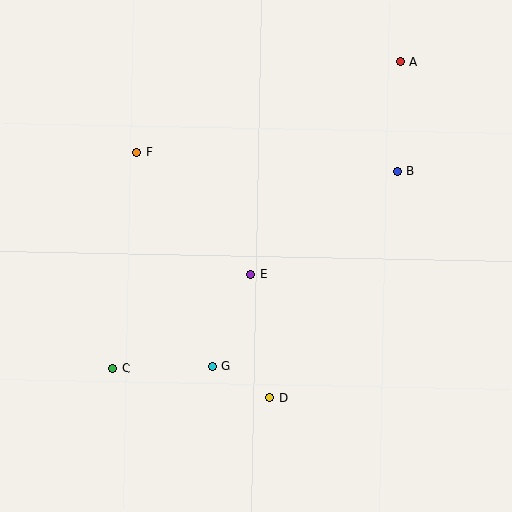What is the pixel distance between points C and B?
The distance between C and B is 346 pixels.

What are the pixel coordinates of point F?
Point F is at (137, 152).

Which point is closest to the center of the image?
Point E at (250, 274) is closest to the center.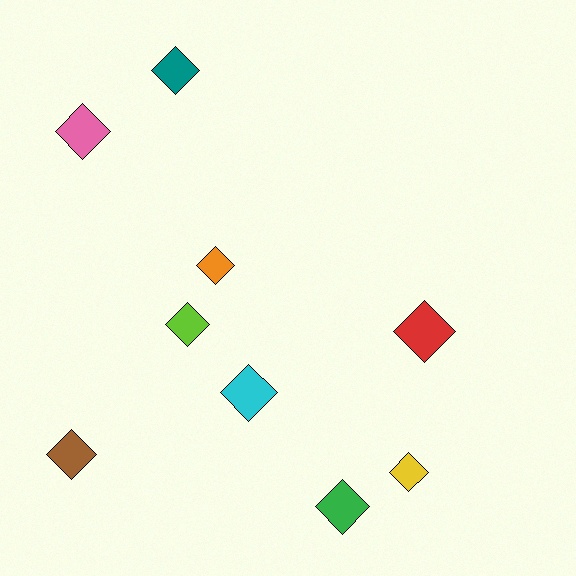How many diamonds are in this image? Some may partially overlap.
There are 9 diamonds.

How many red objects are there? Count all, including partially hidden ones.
There is 1 red object.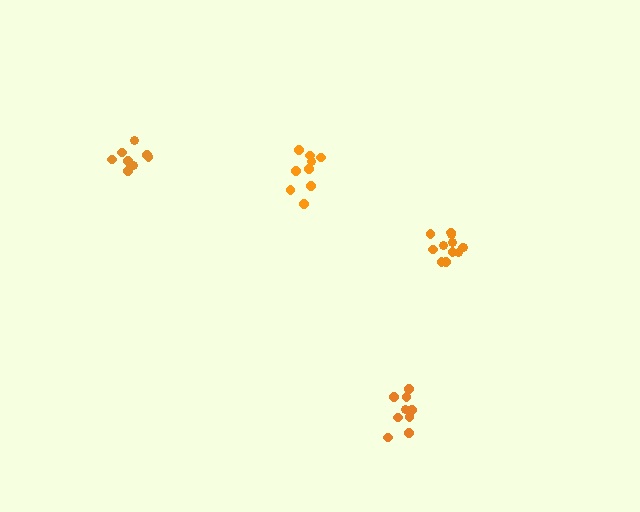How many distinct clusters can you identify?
There are 4 distinct clusters.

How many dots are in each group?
Group 1: 9 dots, Group 2: 9 dots, Group 3: 8 dots, Group 4: 12 dots (38 total).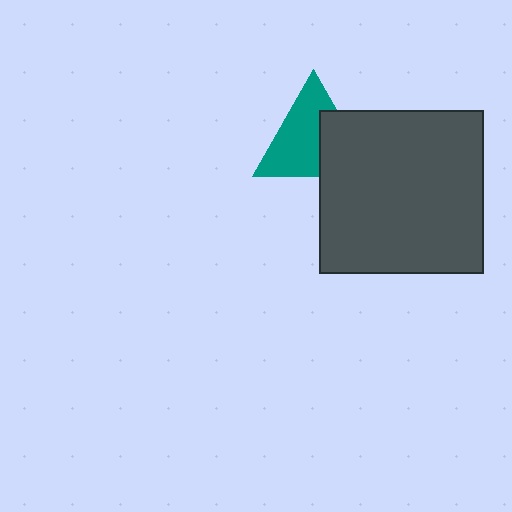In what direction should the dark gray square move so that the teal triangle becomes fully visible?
The dark gray square should move toward the lower-right. That is the shortest direction to clear the overlap and leave the teal triangle fully visible.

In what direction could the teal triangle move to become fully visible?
The teal triangle could move toward the upper-left. That would shift it out from behind the dark gray square entirely.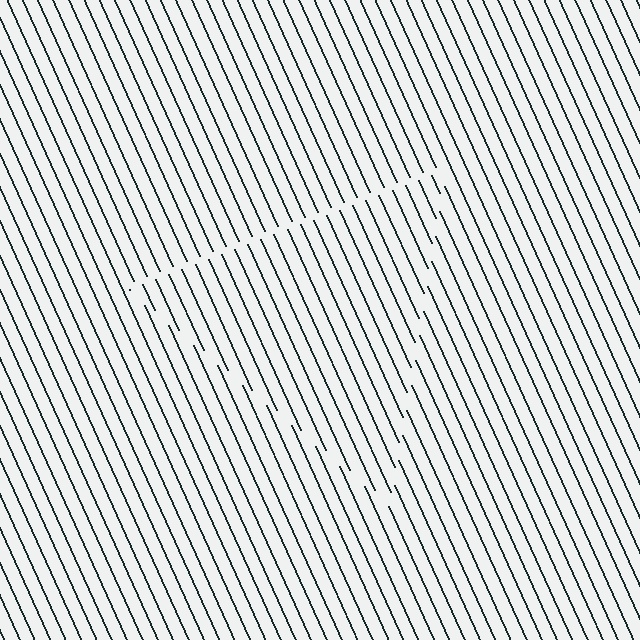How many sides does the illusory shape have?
3 sides — the line-ends trace a triangle.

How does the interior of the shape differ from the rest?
The interior of the shape contains the same grating, shifted by half a period — the contour is defined by the phase discontinuity where line-ends from the inner and outer gratings abut.